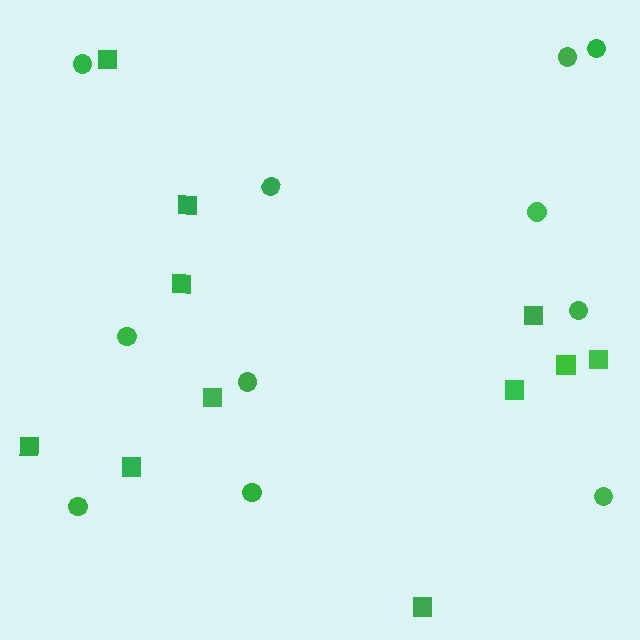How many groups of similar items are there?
There are 2 groups: one group of squares (11) and one group of circles (11).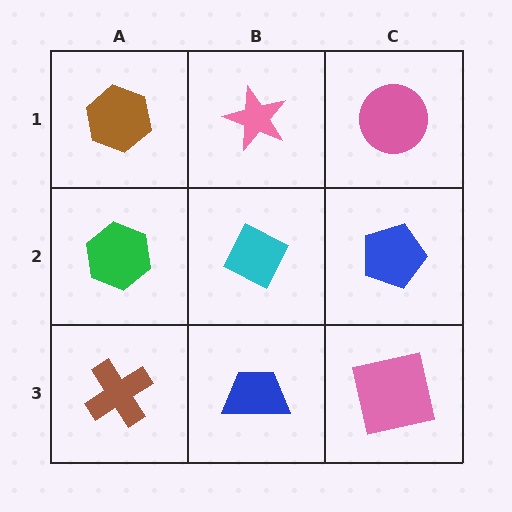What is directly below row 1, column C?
A blue pentagon.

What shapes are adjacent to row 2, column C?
A pink circle (row 1, column C), a pink square (row 3, column C), a cyan diamond (row 2, column B).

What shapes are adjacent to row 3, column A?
A green hexagon (row 2, column A), a blue trapezoid (row 3, column B).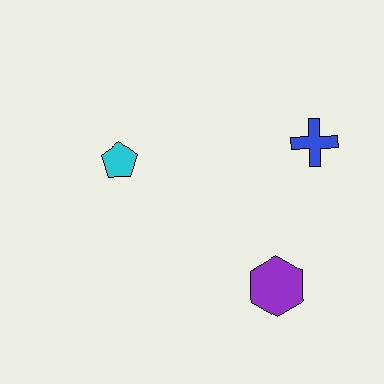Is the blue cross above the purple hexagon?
Yes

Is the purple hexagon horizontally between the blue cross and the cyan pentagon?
Yes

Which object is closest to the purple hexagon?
The blue cross is closest to the purple hexagon.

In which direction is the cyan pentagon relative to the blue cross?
The cyan pentagon is to the left of the blue cross.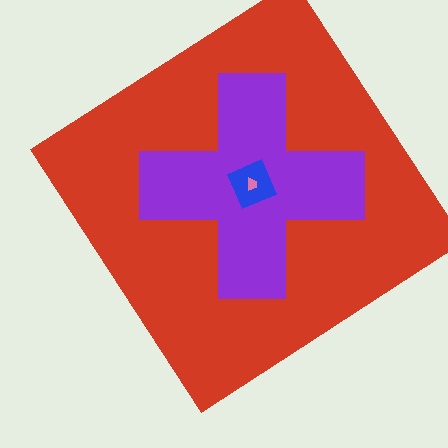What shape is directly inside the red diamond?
The purple cross.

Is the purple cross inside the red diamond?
Yes.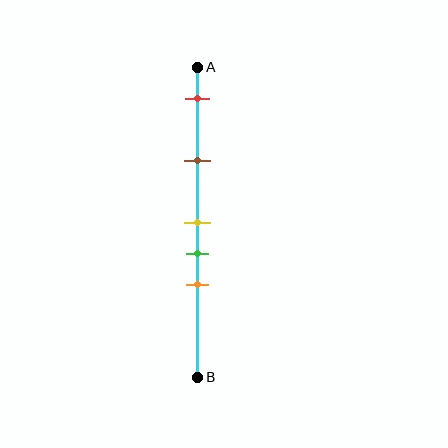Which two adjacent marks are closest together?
The yellow and green marks are the closest adjacent pair.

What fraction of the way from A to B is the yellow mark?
The yellow mark is approximately 50% (0.5) of the way from A to B.